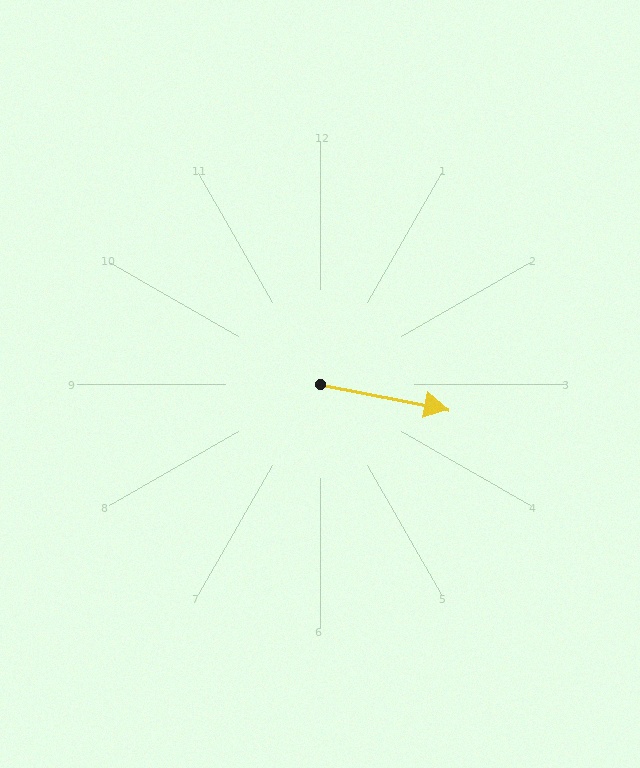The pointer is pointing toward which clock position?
Roughly 3 o'clock.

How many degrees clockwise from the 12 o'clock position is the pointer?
Approximately 101 degrees.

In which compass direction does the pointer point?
East.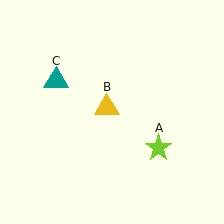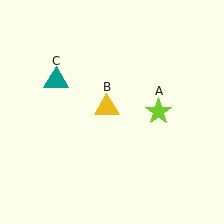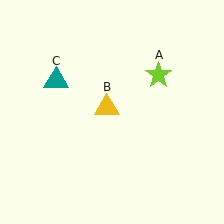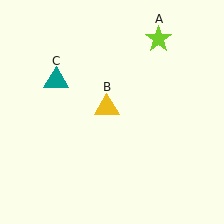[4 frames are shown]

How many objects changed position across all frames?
1 object changed position: lime star (object A).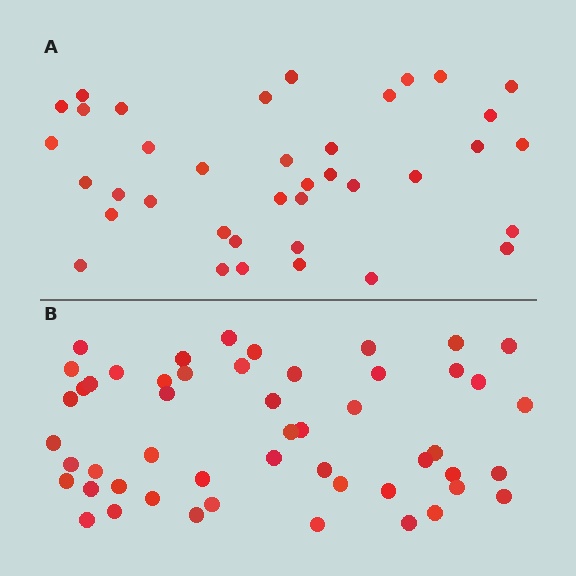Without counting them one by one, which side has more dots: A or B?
Region B (the bottom region) has more dots.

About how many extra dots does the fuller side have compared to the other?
Region B has approximately 15 more dots than region A.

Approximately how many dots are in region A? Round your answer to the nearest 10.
About 40 dots. (The exact count is 38, which rounds to 40.)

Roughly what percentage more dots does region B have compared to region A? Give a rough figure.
About 35% more.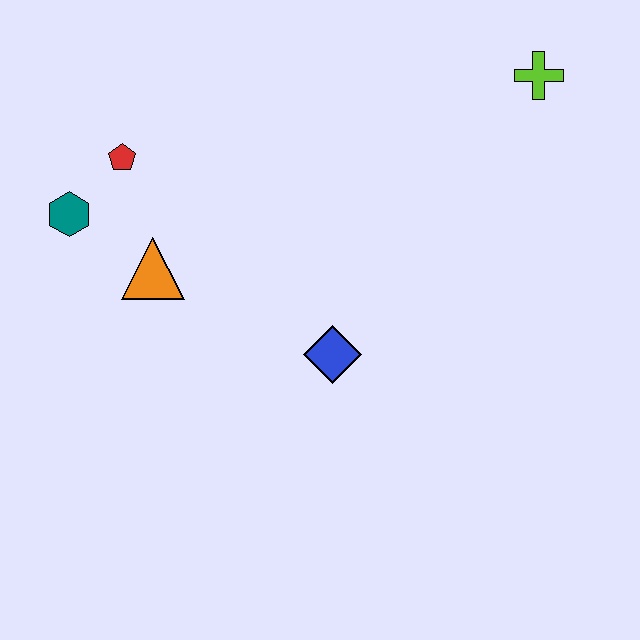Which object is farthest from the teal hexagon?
The lime cross is farthest from the teal hexagon.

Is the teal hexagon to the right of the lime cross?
No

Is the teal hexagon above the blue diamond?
Yes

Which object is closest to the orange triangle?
The teal hexagon is closest to the orange triangle.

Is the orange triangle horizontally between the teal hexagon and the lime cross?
Yes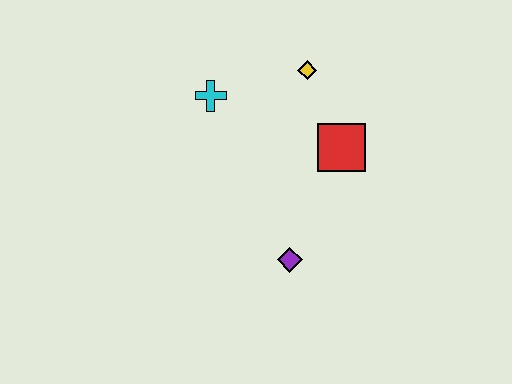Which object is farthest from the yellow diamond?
The purple diamond is farthest from the yellow diamond.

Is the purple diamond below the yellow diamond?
Yes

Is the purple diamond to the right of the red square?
No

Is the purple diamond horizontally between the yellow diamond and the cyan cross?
Yes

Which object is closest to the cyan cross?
The yellow diamond is closest to the cyan cross.